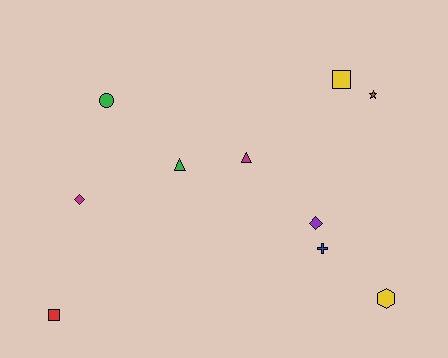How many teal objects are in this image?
There are no teal objects.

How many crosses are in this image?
There is 1 cross.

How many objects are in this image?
There are 10 objects.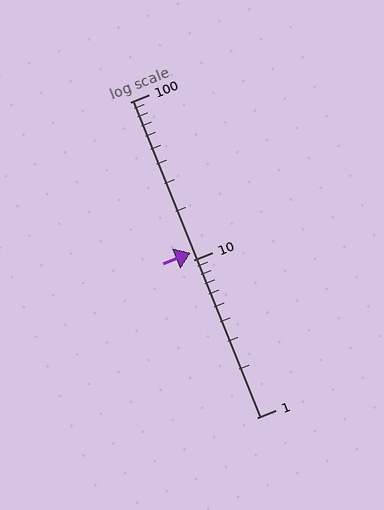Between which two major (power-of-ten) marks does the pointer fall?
The pointer is between 10 and 100.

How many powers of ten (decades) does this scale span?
The scale spans 2 decades, from 1 to 100.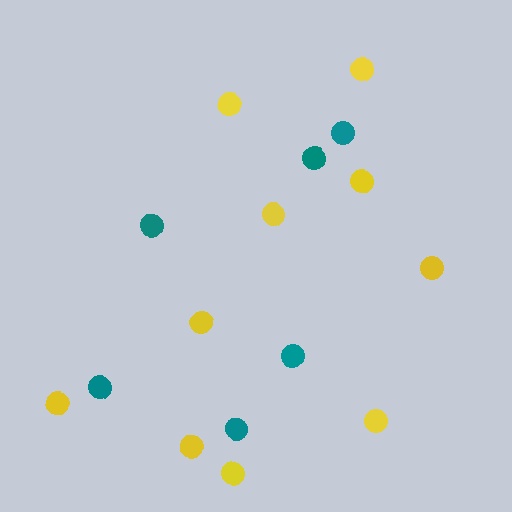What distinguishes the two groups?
There are 2 groups: one group of yellow circles (10) and one group of teal circles (6).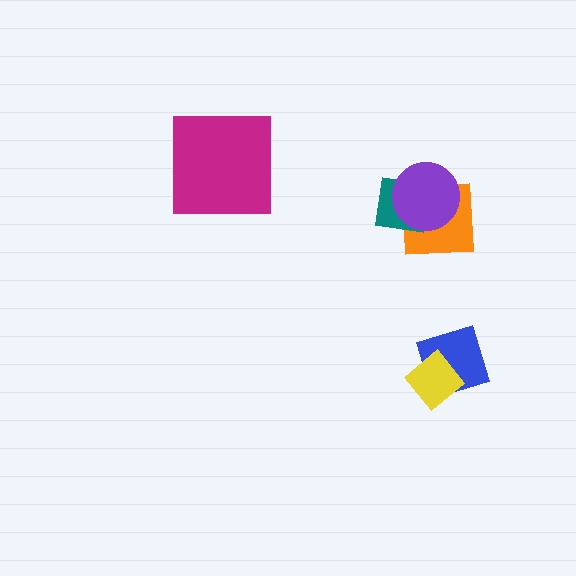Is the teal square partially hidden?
Yes, it is partially covered by another shape.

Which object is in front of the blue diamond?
The yellow diamond is in front of the blue diamond.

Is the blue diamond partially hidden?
Yes, it is partially covered by another shape.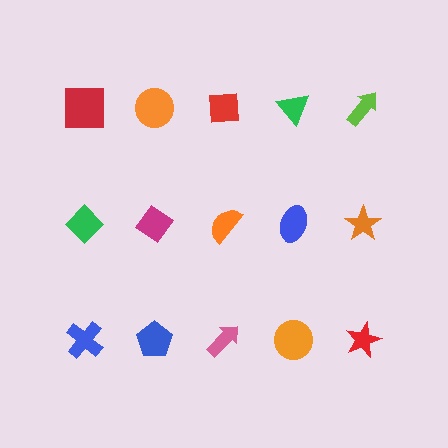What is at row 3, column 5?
A red star.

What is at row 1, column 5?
A lime arrow.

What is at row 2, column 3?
An orange semicircle.